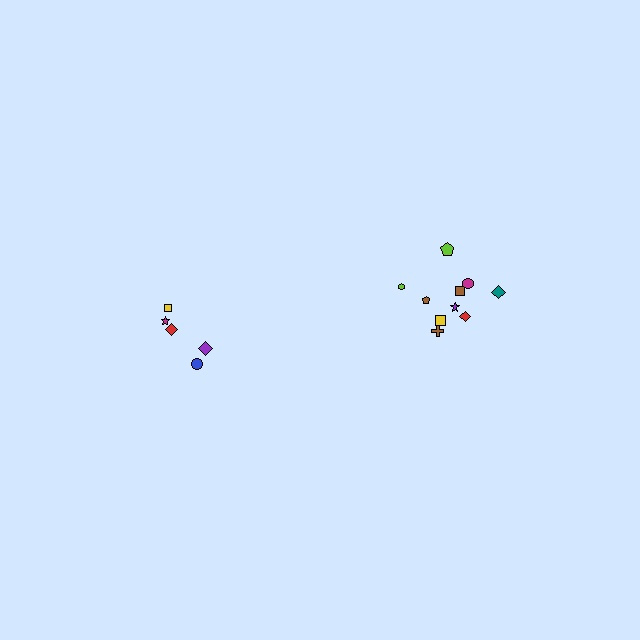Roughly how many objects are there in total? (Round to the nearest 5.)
Roughly 15 objects in total.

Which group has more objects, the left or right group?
The right group.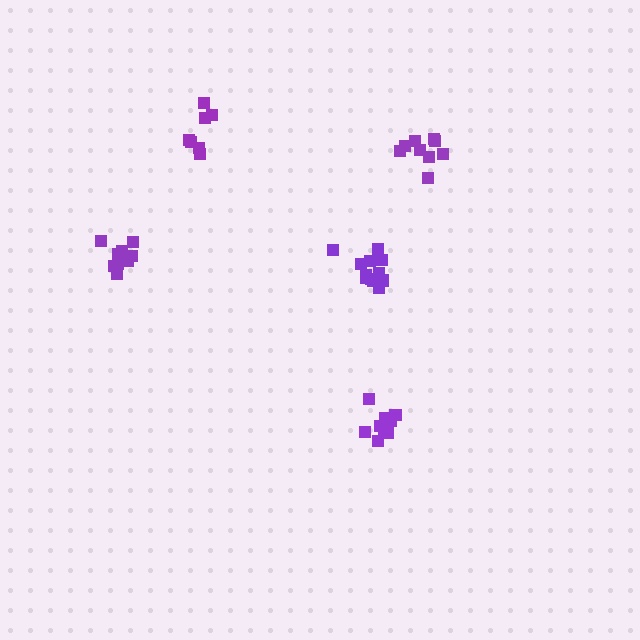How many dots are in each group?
Group 1: 10 dots, Group 2: 7 dots, Group 3: 12 dots, Group 4: 9 dots, Group 5: 10 dots (48 total).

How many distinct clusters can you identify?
There are 5 distinct clusters.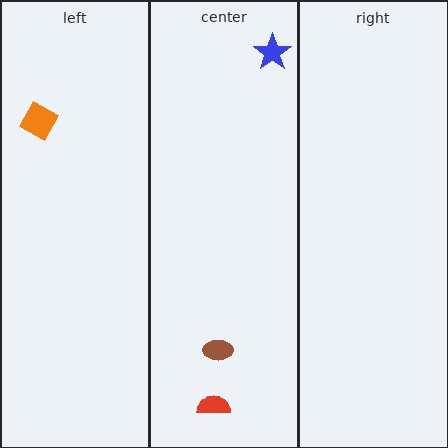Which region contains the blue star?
The center region.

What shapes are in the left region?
The orange diamond.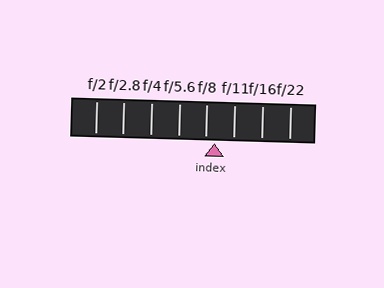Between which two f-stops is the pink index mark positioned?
The index mark is between f/8 and f/11.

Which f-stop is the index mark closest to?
The index mark is closest to f/8.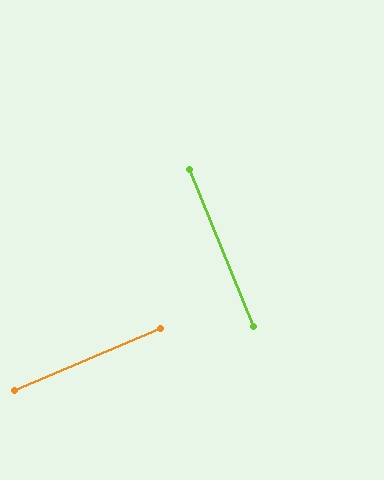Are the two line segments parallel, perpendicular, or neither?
Perpendicular — they meet at approximately 89°.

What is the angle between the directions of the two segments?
Approximately 89 degrees.